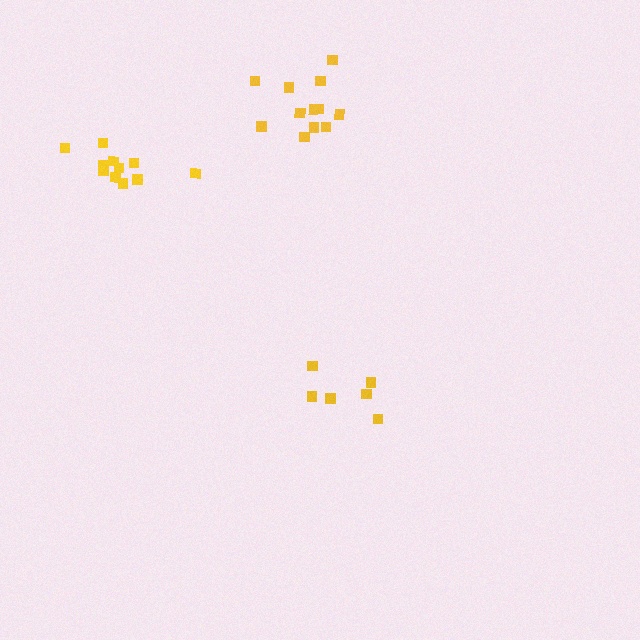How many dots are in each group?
Group 1: 12 dots, Group 2: 6 dots, Group 3: 11 dots (29 total).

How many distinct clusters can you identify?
There are 3 distinct clusters.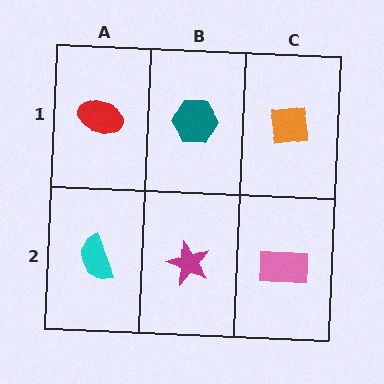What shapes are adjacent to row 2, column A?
A red ellipse (row 1, column A), a magenta star (row 2, column B).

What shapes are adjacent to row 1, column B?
A magenta star (row 2, column B), a red ellipse (row 1, column A), an orange square (row 1, column C).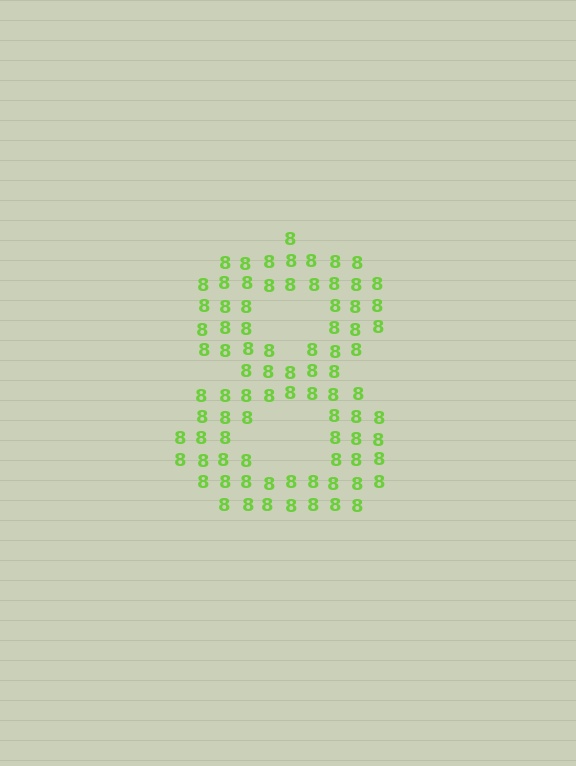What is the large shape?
The large shape is the digit 8.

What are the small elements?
The small elements are digit 8's.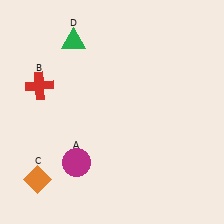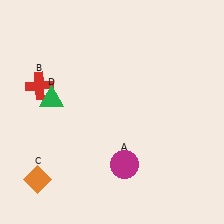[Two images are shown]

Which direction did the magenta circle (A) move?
The magenta circle (A) moved right.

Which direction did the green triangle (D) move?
The green triangle (D) moved down.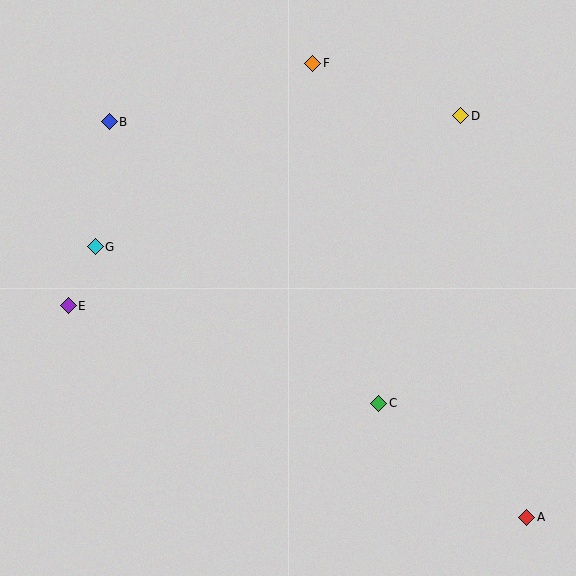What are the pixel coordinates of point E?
Point E is at (68, 306).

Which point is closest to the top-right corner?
Point D is closest to the top-right corner.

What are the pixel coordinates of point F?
Point F is at (313, 63).